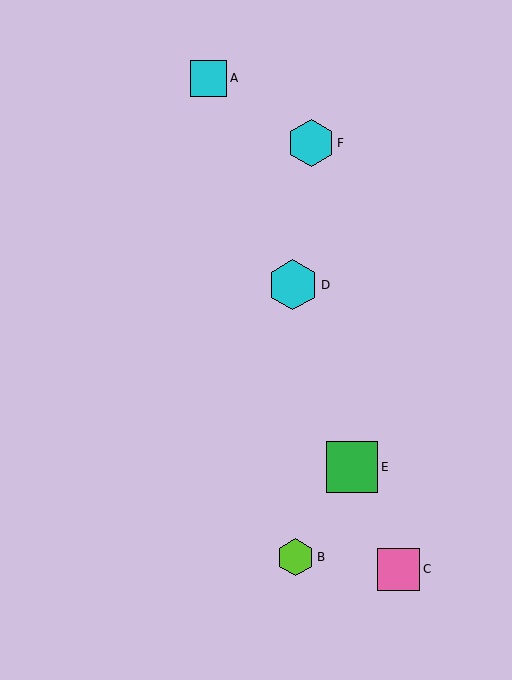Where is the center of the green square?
The center of the green square is at (352, 467).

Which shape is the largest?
The green square (labeled E) is the largest.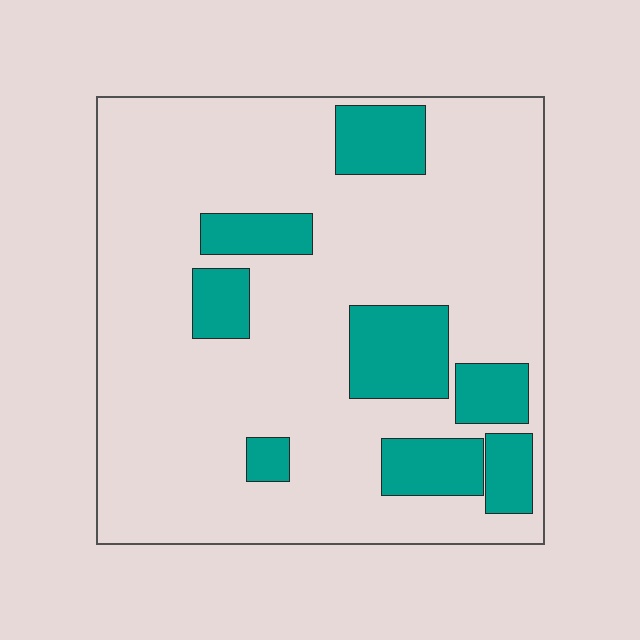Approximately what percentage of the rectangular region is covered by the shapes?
Approximately 20%.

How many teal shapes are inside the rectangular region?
8.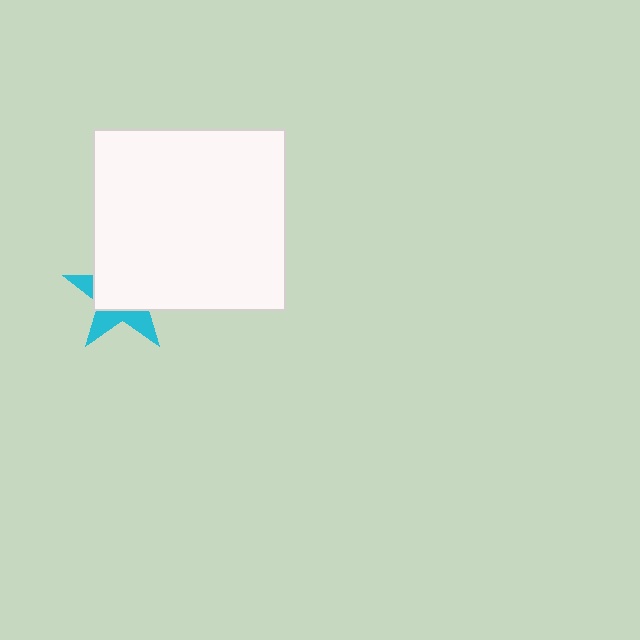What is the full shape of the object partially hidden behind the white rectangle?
The partially hidden object is a cyan star.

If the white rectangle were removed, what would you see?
You would see the complete cyan star.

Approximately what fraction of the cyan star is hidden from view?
Roughly 65% of the cyan star is hidden behind the white rectangle.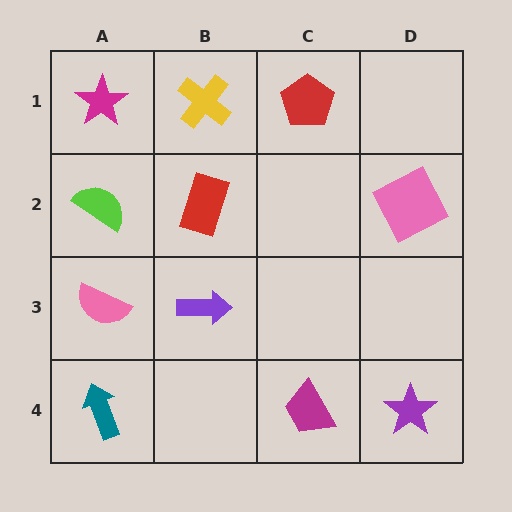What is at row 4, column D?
A purple star.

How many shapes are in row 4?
3 shapes.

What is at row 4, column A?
A teal arrow.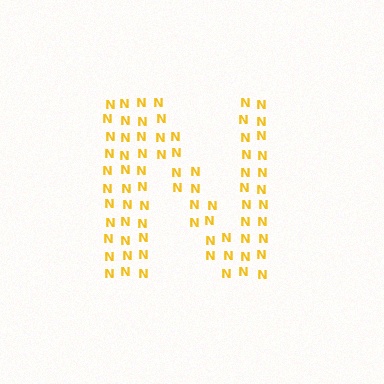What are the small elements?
The small elements are letter N's.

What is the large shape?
The large shape is the letter N.